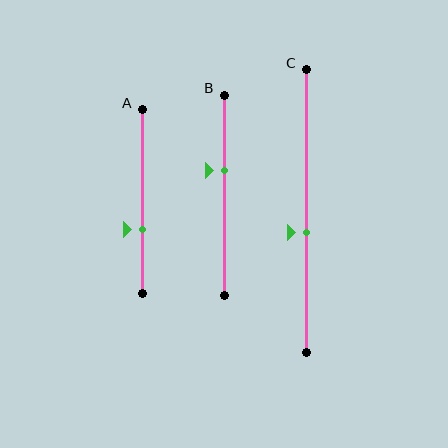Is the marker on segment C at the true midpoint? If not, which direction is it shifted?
No, the marker on segment C is shifted downward by about 7% of the segment length.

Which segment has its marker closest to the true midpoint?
Segment C has its marker closest to the true midpoint.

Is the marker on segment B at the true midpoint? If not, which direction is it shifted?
No, the marker on segment B is shifted upward by about 12% of the segment length.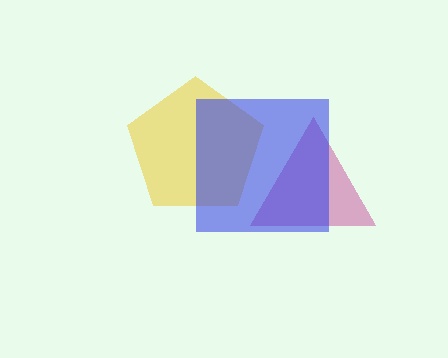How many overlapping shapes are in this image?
There are 3 overlapping shapes in the image.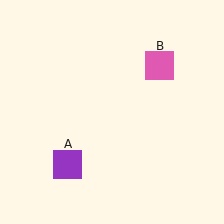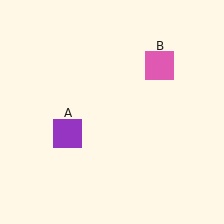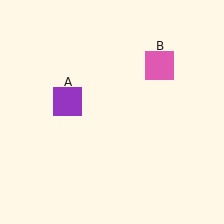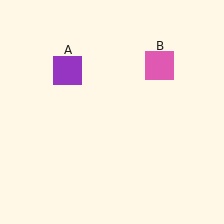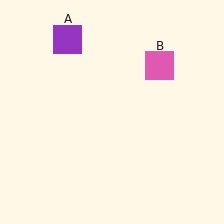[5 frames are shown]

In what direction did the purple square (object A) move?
The purple square (object A) moved up.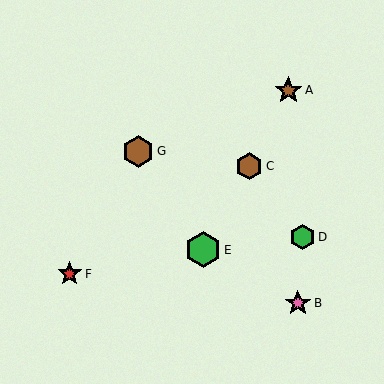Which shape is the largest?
The green hexagon (labeled E) is the largest.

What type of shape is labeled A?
Shape A is a brown star.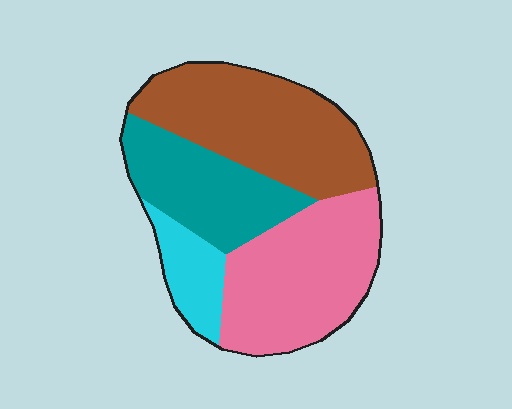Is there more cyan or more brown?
Brown.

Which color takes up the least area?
Cyan, at roughly 10%.